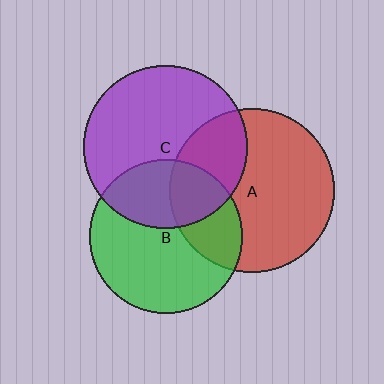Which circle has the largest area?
Circle A (red).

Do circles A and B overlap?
Yes.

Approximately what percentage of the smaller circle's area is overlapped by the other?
Approximately 30%.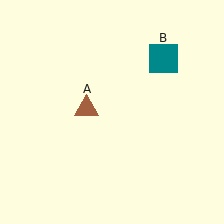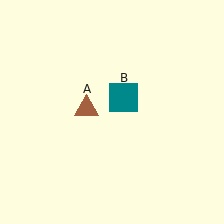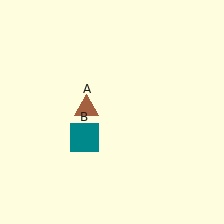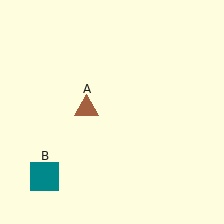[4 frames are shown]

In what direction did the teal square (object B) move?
The teal square (object B) moved down and to the left.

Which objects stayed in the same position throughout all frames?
Brown triangle (object A) remained stationary.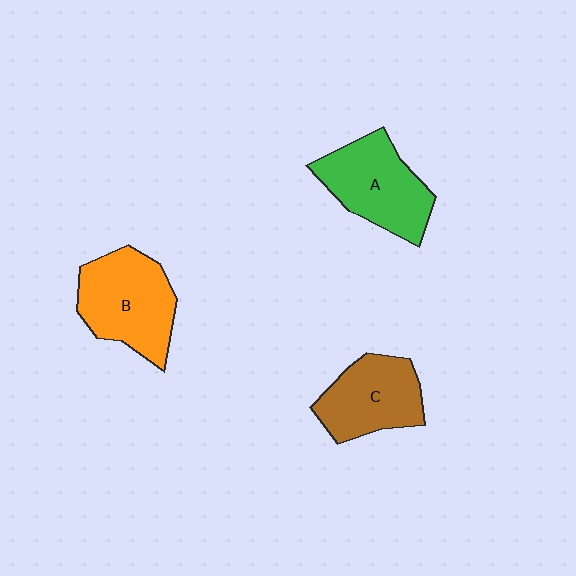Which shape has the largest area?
Shape B (orange).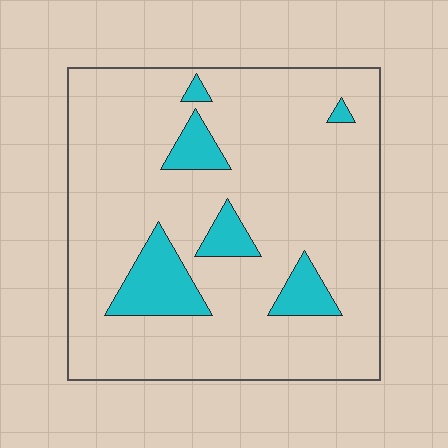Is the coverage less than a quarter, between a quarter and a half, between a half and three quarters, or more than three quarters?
Less than a quarter.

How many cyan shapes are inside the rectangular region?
6.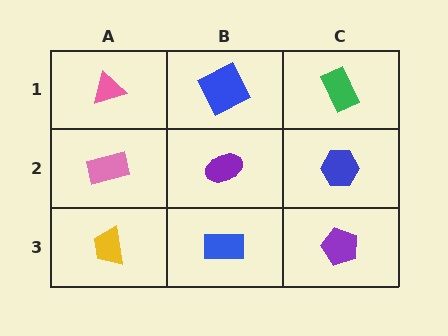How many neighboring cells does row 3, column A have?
2.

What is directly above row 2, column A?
A pink triangle.